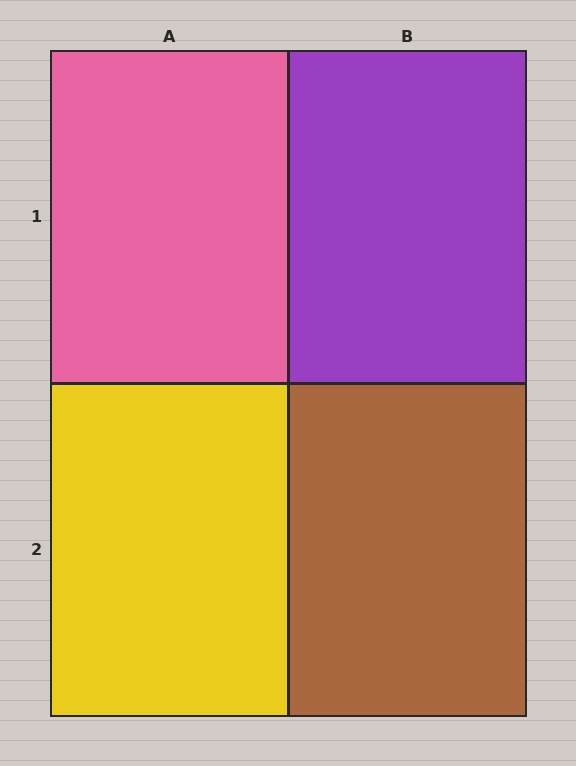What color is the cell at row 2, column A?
Yellow.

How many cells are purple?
1 cell is purple.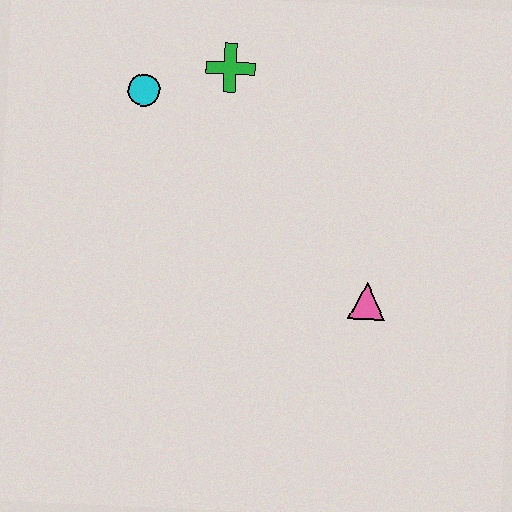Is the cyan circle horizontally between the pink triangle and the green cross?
No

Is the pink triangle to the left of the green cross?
No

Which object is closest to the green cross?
The cyan circle is closest to the green cross.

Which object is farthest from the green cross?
The pink triangle is farthest from the green cross.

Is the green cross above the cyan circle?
Yes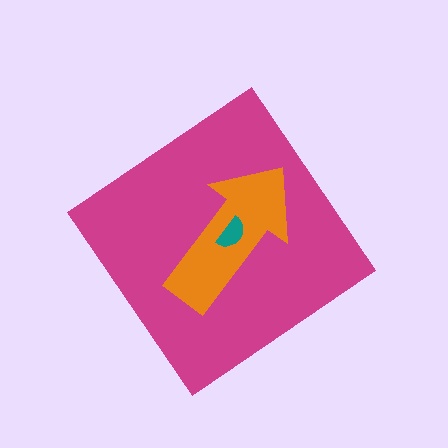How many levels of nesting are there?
3.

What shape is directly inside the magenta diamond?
The orange arrow.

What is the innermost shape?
The teal semicircle.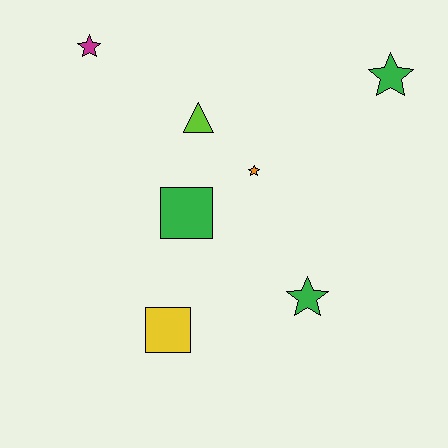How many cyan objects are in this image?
There are no cyan objects.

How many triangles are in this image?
There is 1 triangle.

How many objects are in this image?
There are 7 objects.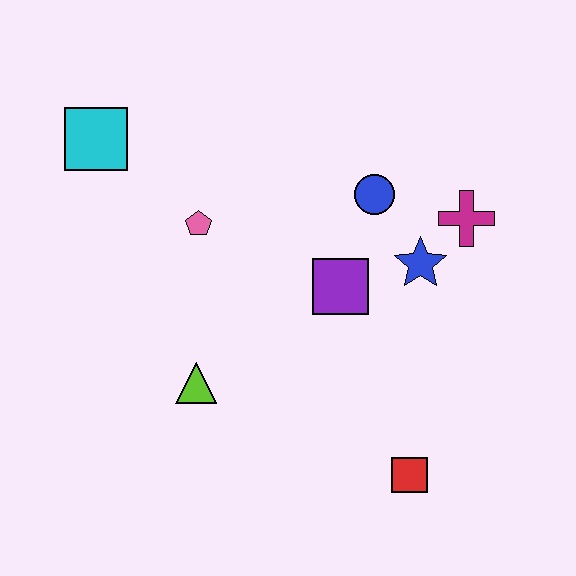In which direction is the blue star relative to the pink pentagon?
The blue star is to the right of the pink pentagon.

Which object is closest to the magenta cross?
The blue star is closest to the magenta cross.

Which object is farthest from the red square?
The cyan square is farthest from the red square.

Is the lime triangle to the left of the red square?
Yes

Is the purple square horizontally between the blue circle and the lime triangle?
Yes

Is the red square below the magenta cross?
Yes